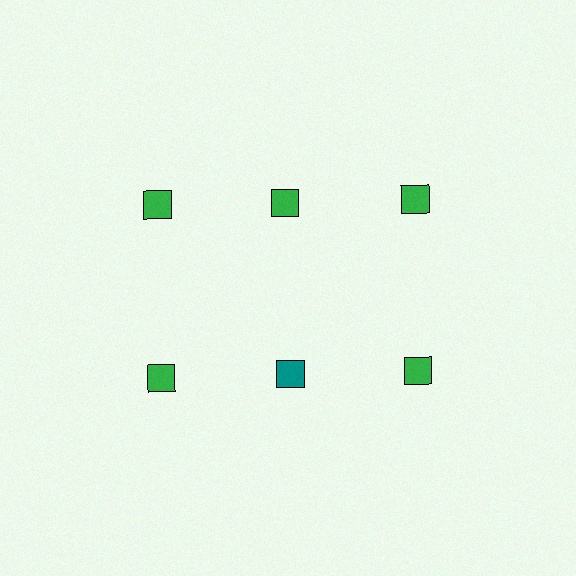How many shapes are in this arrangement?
There are 6 shapes arranged in a grid pattern.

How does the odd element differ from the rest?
It has a different color: teal instead of green.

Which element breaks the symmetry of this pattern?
The teal square in the second row, second from left column breaks the symmetry. All other shapes are green squares.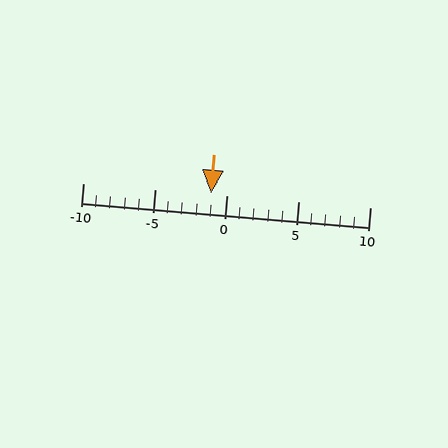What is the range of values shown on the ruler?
The ruler shows values from -10 to 10.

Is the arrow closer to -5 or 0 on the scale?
The arrow is closer to 0.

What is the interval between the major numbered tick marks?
The major tick marks are spaced 5 units apart.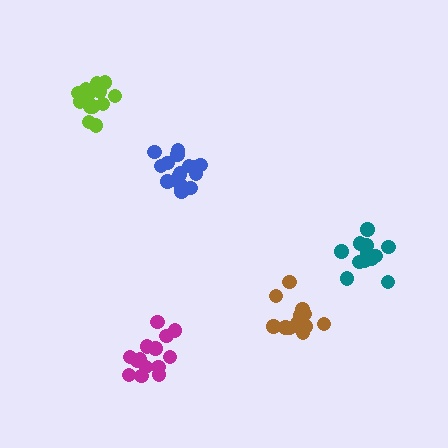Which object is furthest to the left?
The lime cluster is leftmost.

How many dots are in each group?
Group 1: 15 dots, Group 2: 12 dots, Group 3: 17 dots, Group 4: 14 dots, Group 5: 16 dots (74 total).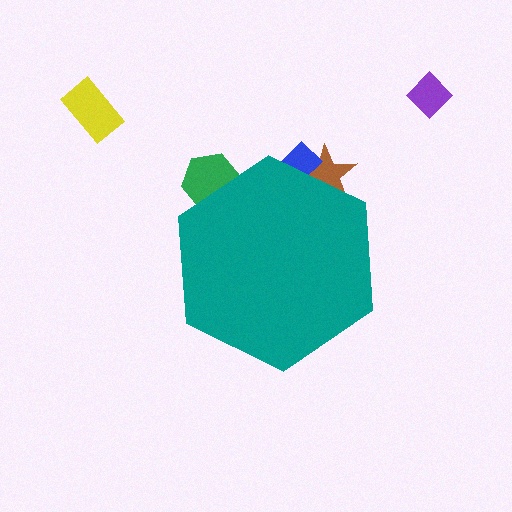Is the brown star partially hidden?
Yes, the brown star is partially hidden behind the teal hexagon.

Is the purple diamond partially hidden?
No, the purple diamond is fully visible.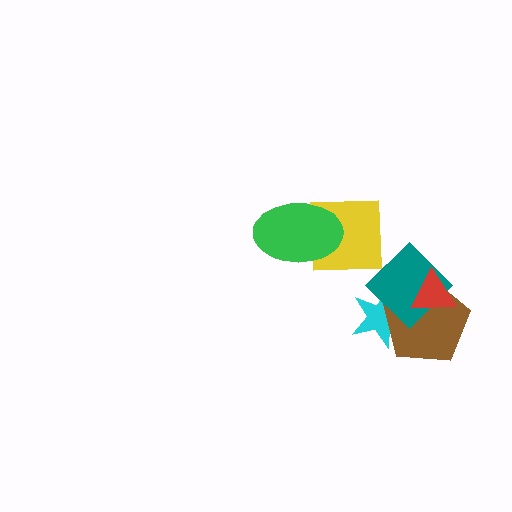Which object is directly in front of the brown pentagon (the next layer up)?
The teal diamond is directly in front of the brown pentagon.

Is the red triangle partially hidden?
No, no other shape covers it.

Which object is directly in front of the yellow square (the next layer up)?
The teal diamond is directly in front of the yellow square.